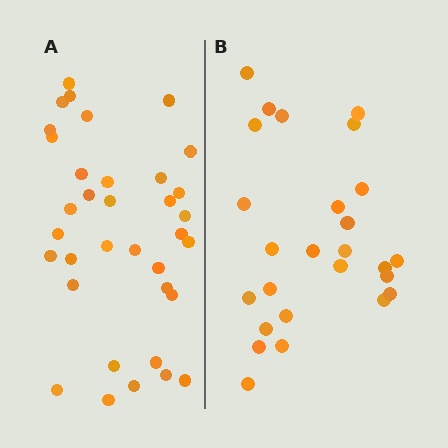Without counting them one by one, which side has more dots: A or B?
Region A (the left region) has more dots.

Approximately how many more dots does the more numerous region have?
Region A has roughly 8 or so more dots than region B.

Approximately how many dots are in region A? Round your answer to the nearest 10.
About 40 dots. (The exact count is 35, which rounds to 40.)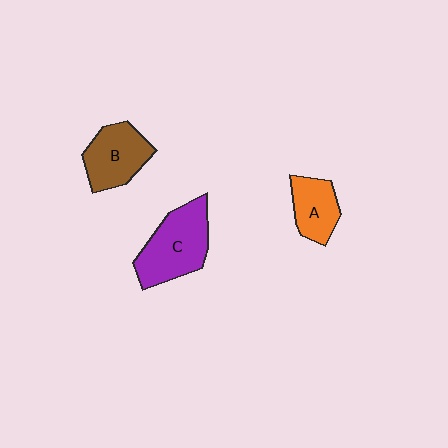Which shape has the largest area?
Shape C (purple).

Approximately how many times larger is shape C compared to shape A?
Approximately 1.7 times.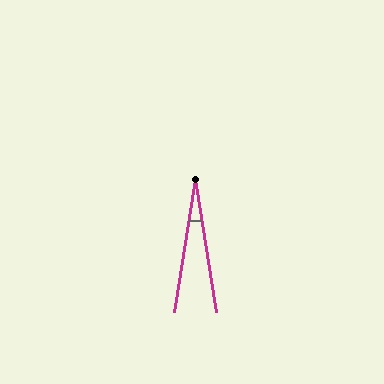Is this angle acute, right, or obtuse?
It is acute.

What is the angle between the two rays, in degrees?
Approximately 18 degrees.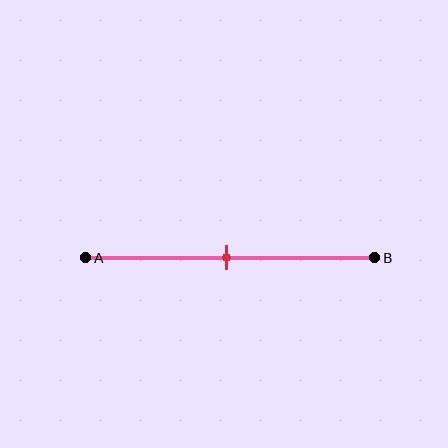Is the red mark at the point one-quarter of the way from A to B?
No, the mark is at about 50% from A, not at the 25% one-quarter point.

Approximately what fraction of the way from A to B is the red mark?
The red mark is approximately 50% of the way from A to B.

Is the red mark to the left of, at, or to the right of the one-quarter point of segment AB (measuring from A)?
The red mark is to the right of the one-quarter point of segment AB.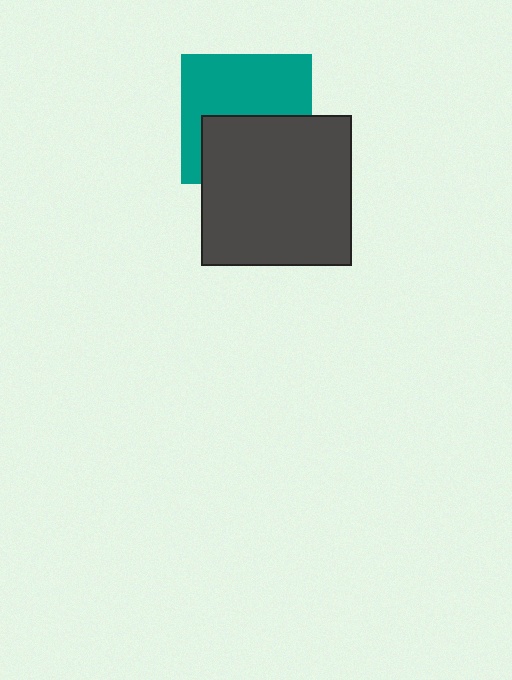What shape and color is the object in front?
The object in front is a dark gray square.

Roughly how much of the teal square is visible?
About half of it is visible (roughly 56%).